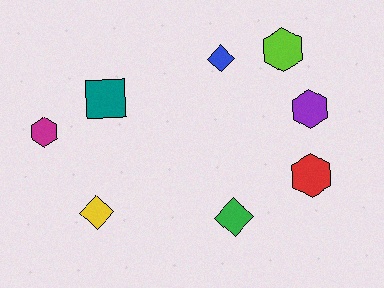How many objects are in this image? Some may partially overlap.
There are 8 objects.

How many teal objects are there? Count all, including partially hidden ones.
There is 1 teal object.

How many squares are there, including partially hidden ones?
There is 1 square.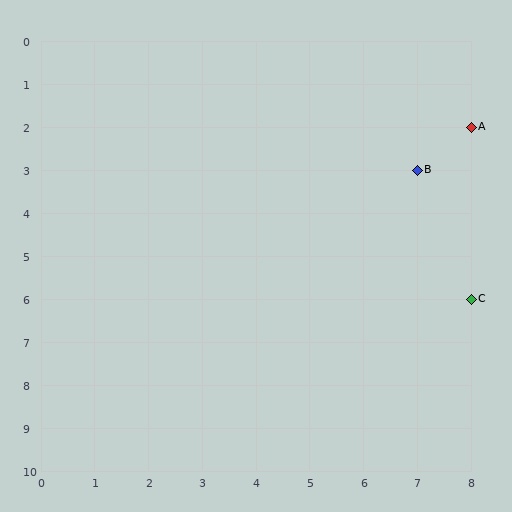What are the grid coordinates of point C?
Point C is at grid coordinates (8, 6).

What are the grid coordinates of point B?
Point B is at grid coordinates (7, 3).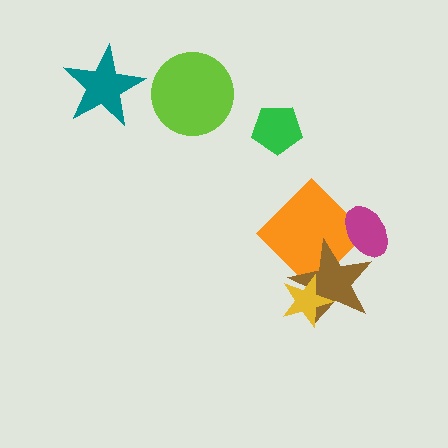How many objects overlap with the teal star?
0 objects overlap with the teal star.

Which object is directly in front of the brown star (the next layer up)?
The magenta ellipse is directly in front of the brown star.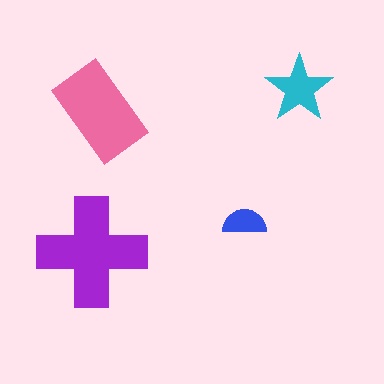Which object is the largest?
The purple cross.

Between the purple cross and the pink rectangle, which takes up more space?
The purple cross.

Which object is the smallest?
The blue semicircle.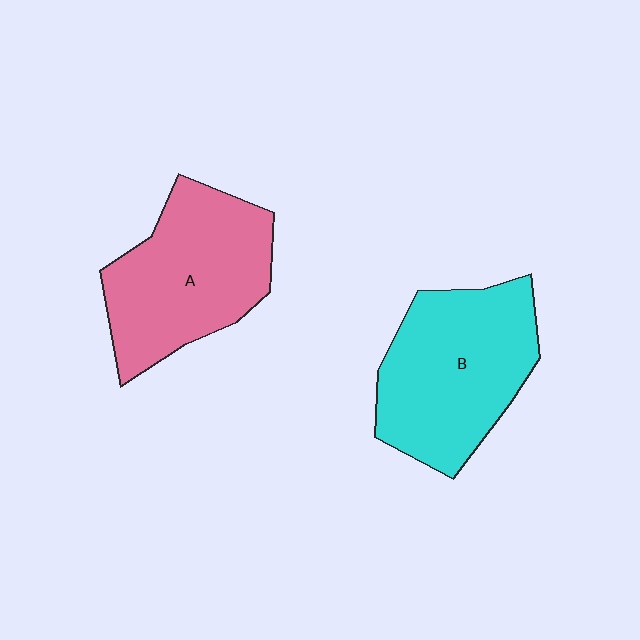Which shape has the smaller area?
Shape A (pink).